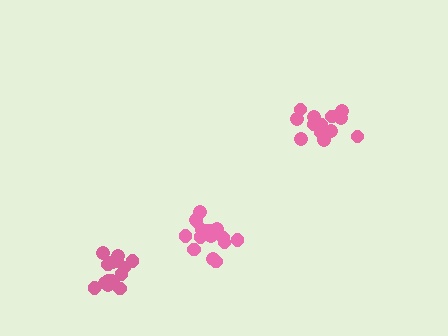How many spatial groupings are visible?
There are 3 spatial groupings.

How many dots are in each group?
Group 1: 13 dots, Group 2: 17 dots, Group 3: 15 dots (45 total).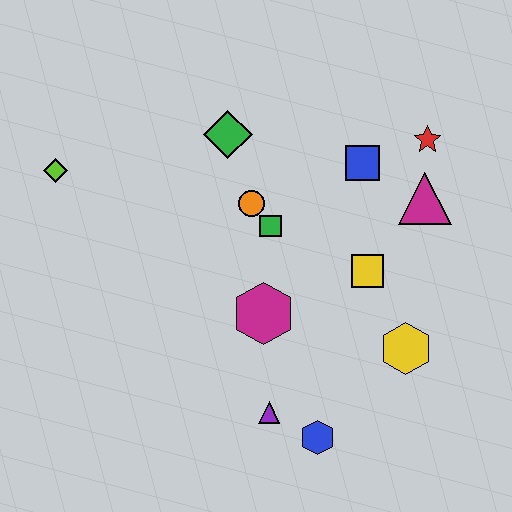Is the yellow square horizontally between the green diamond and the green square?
No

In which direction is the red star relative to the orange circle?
The red star is to the right of the orange circle.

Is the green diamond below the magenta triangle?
No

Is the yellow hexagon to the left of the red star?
Yes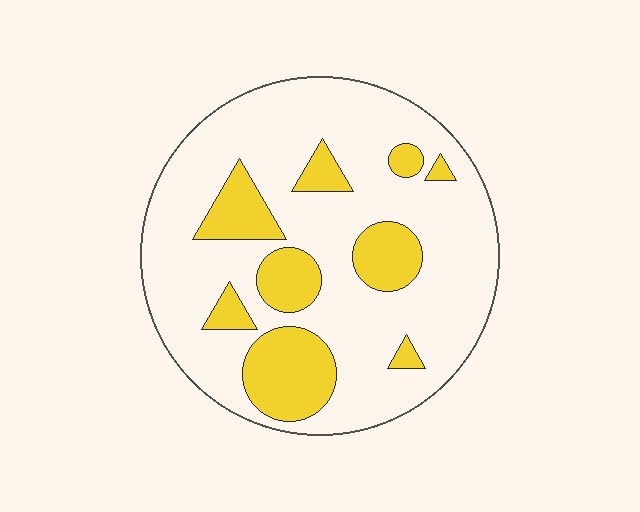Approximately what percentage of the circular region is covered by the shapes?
Approximately 25%.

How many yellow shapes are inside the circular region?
9.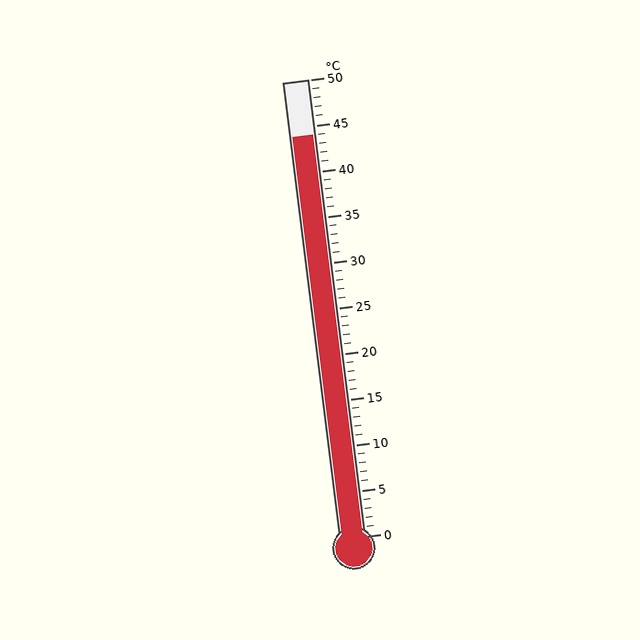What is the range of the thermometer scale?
The thermometer scale ranges from 0°C to 50°C.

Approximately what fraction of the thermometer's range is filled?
The thermometer is filled to approximately 90% of its range.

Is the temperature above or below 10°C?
The temperature is above 10°C.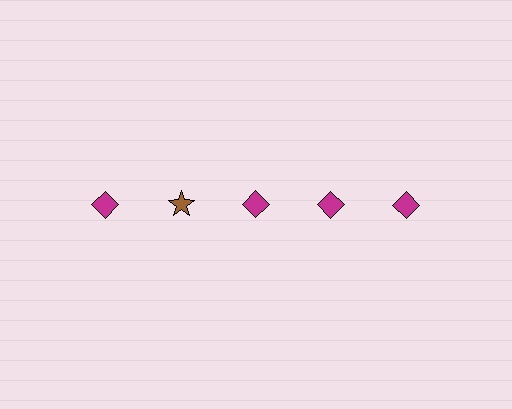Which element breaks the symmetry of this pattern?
The brown star in the top row, second from left column breaks the symmetry. All other shapes are magenta diamonds.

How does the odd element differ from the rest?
It differs in both color (brown instead of magenta) and shape (star instead of diamond).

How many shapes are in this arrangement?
There are 5 shapes arranged in a grid pattern.